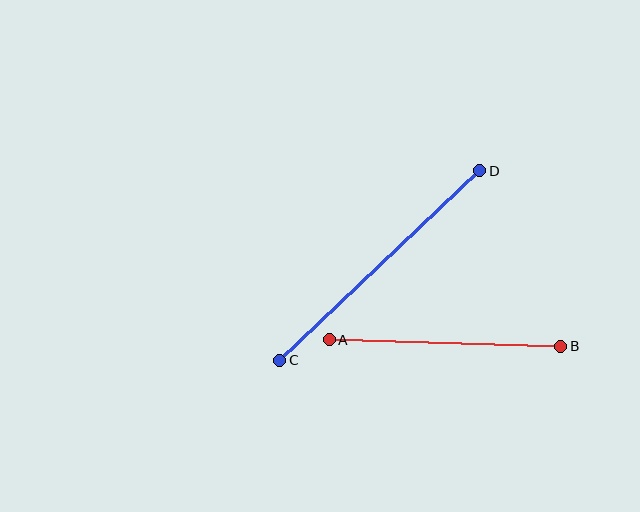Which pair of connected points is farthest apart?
Points C and D are farthest apart.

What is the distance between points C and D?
The distance is approximately 276 pixels.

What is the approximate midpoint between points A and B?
The midpoint is at approximately (445, 343) pixels.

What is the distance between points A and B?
The distance is approximately 232 pixels.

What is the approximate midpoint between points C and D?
The midpoint is at approximately (380, 265) pixels.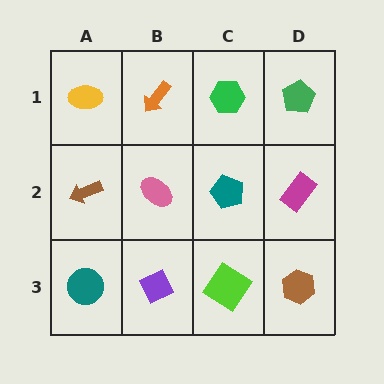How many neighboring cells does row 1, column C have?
3.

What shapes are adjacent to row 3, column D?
A magenta rectangle (row 2, column D), a lime diamond (row 3, column C).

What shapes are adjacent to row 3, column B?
A pink ellipse (row 2, column B), a teal circle (row 3, column A), a lime diamond (row 3, column C).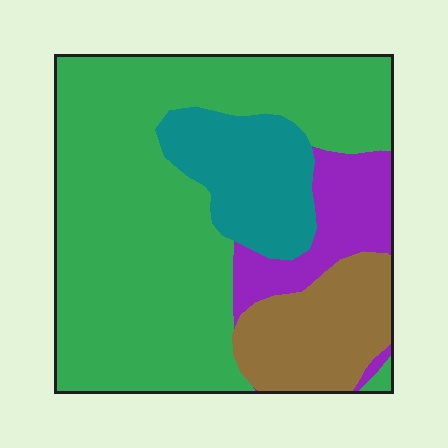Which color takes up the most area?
Green, at roughly 60%.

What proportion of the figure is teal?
Teal takes up less than a quarter of the figure.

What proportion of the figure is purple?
Purple covers 11% of the figure.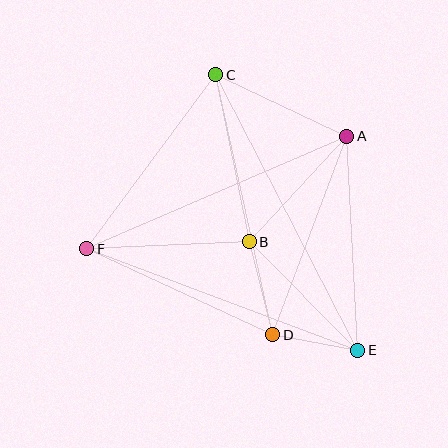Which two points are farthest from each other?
Points C and E are farthest from each other.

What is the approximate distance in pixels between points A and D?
The distance between A and D is approximately 212 pixels.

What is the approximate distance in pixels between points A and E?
The distance between A and E is approximately 214 pixels.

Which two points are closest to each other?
Points D and E are closest to each other.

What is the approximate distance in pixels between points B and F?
The distance between B and F is approximately 163 pixels.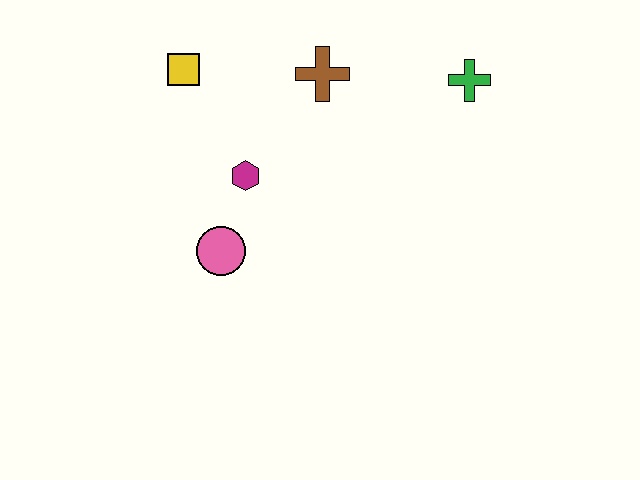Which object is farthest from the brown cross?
The pink circle is farthest from the brown cross.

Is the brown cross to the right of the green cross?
No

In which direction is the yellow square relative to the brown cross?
The yellow square is to the left of the brown cross.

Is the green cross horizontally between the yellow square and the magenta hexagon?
No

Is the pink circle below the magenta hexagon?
Yes